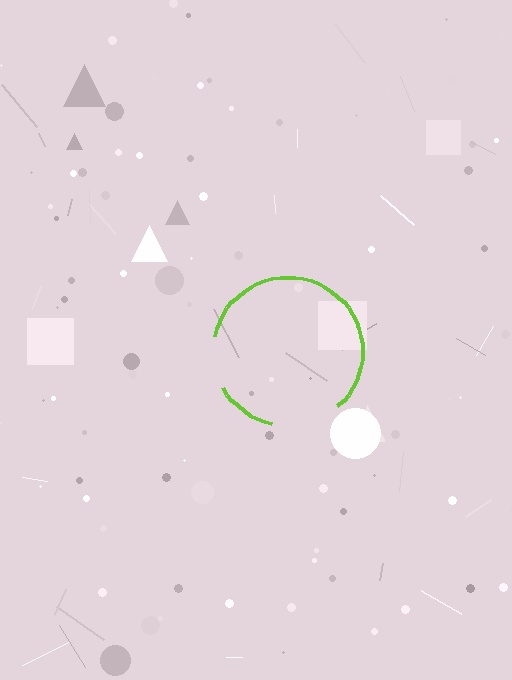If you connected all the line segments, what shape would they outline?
They would outline a circle.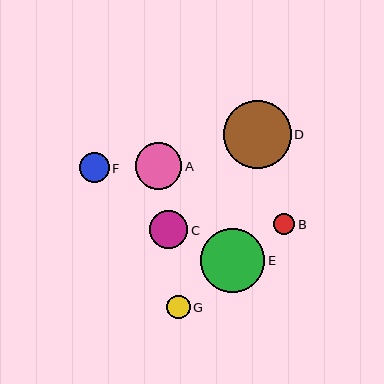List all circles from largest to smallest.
From largest to smallest: D, E, A, C, F, G, B.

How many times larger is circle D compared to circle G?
Circle D is approximately 2.9 times the size of circle G.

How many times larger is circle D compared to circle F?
Circle D is approximately 2.3 times the size of circle F.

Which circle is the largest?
Circle D is the largest with a size of approximately 68 pixels.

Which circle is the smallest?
Circle B is the smallest with a size of approximately 21 pixels.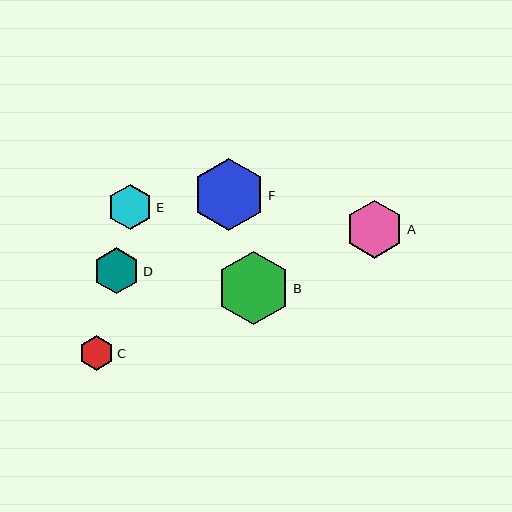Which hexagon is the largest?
Hexagon B is the largest with a size of approximately 74 pixels.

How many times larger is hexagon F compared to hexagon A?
Hexagon F is approximately 1.3 times the size of hexagon A.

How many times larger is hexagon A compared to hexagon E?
Hexagon A is approximately 1.3 times the size of hexagon E.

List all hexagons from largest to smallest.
From largest to smallest: B, F, A, D, E, C.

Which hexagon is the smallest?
Hexagon C is the smallest with a size of approximately 35 pixels.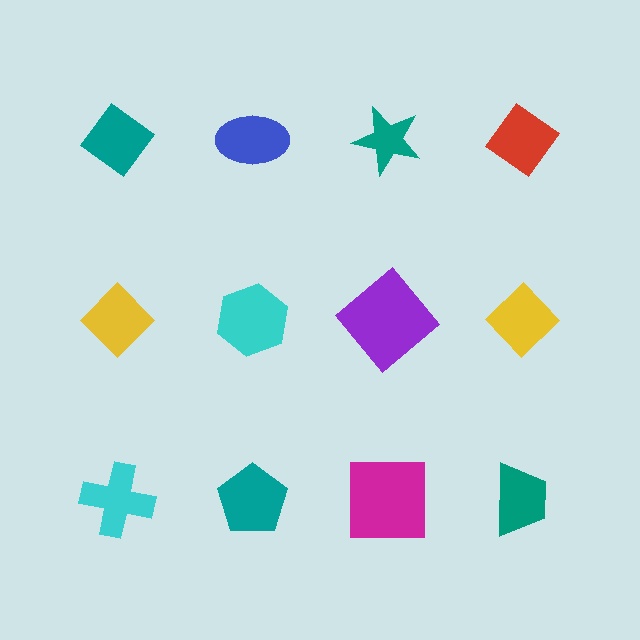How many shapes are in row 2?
4 shapes.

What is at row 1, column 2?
A blue ellipse.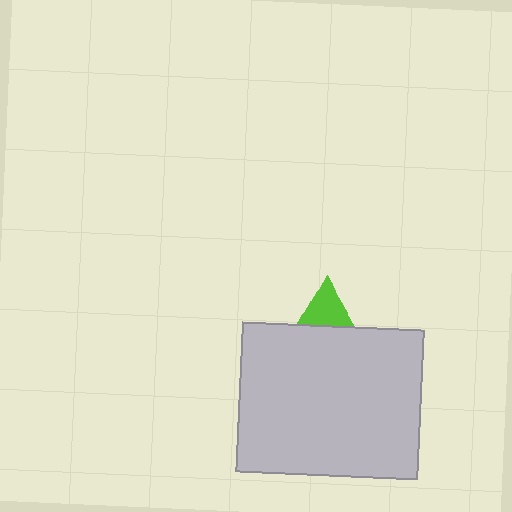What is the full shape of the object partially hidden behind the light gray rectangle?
The partially hidden object is a lime triangle.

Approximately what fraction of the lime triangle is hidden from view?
Roughly 68% of the lime triangle is hidden behind the light gray rectangle.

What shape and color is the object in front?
The object in front is a light gray rectangle.